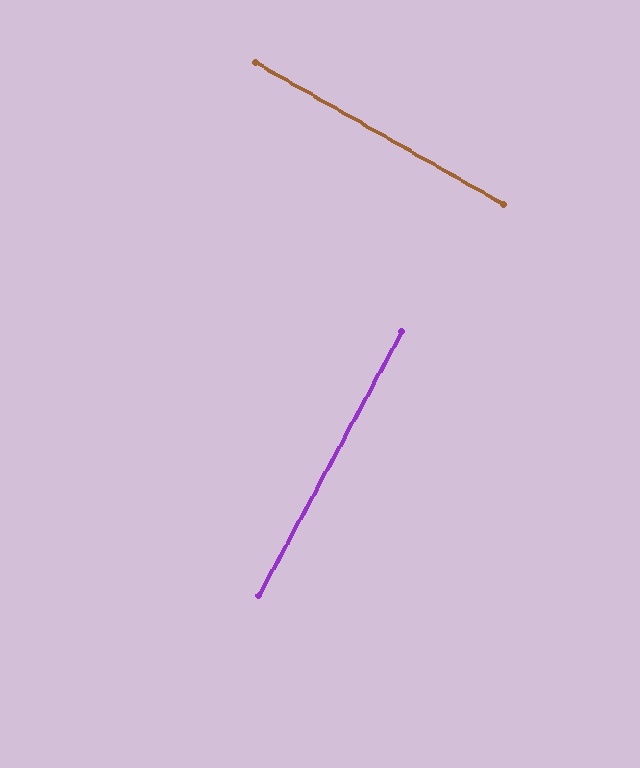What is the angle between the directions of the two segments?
Approximately 89 degrees.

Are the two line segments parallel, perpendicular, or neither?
Perpendicular — they meet at approximately 89°.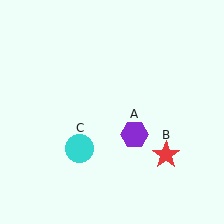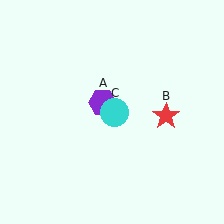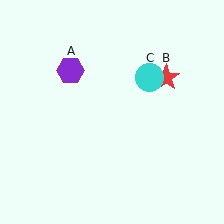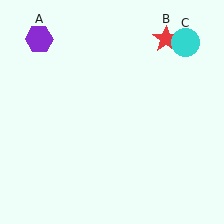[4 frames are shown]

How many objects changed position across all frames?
3 objects changed position: purple hexagon (object A), red star (object B), cyan circle (object C).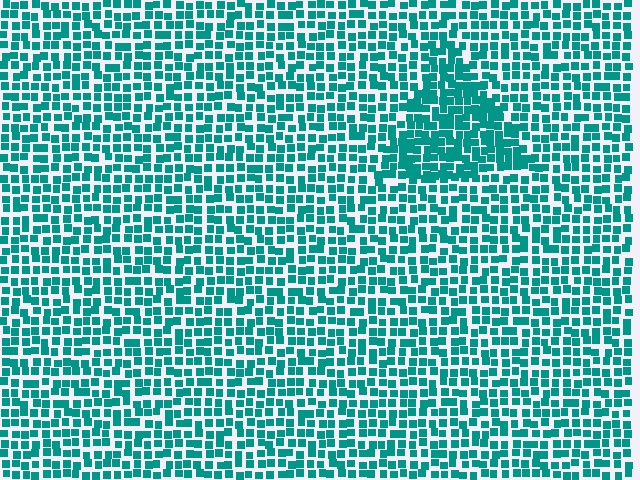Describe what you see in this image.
The image contains small teal elements arranged at two different densities. A triangle-shaped region is visible where the elements are more densely packed than the surrounding area.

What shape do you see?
I see a triangle.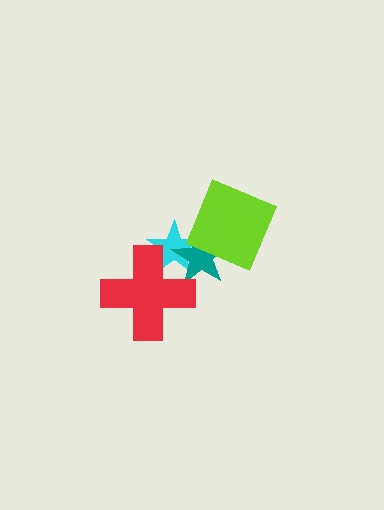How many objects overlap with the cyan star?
3 objects overlap with the cyan star.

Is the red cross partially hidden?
No, no other shape covers it.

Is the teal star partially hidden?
Yes, it is partially covered by another shape.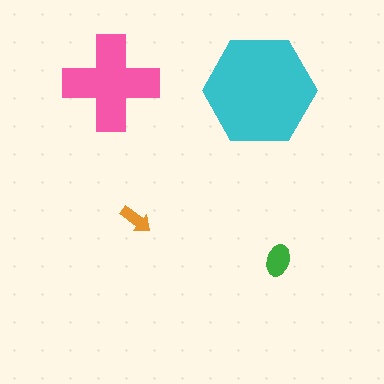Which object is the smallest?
The orange arrow.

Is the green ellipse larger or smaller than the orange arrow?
Larger.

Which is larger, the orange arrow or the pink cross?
The pink cross.